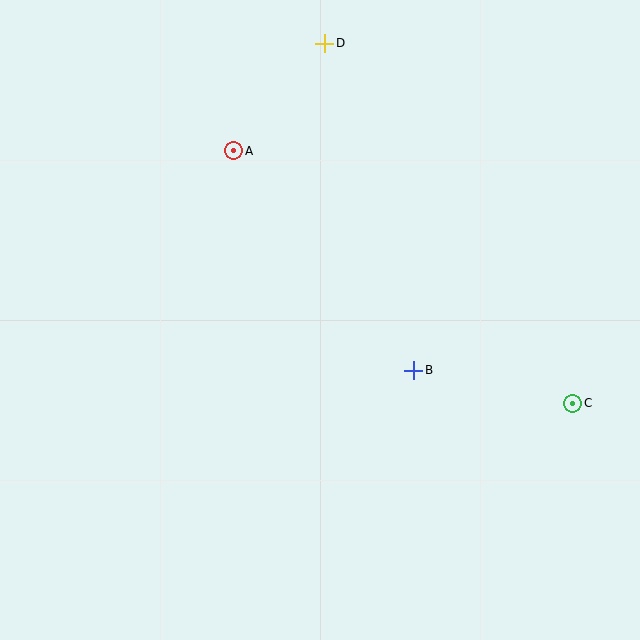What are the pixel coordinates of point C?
Point C is at (573, 403).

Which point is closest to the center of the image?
Point B at (414, 370) is closest to the center.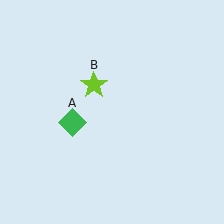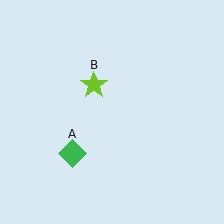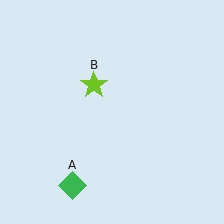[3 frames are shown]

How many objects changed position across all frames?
1 object changed position: green diamond (object A).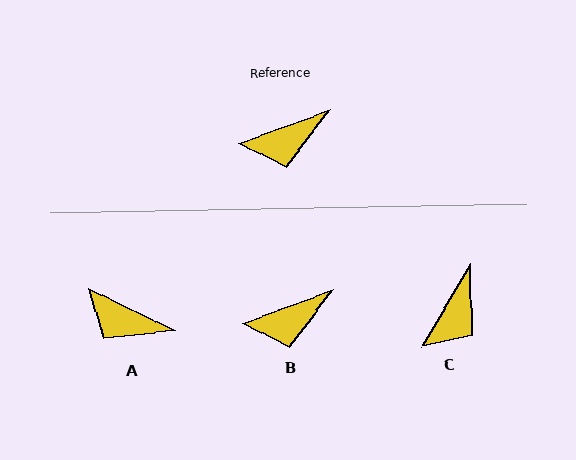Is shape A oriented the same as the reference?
No, it is off by about 47 degrees.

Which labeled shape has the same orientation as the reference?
B.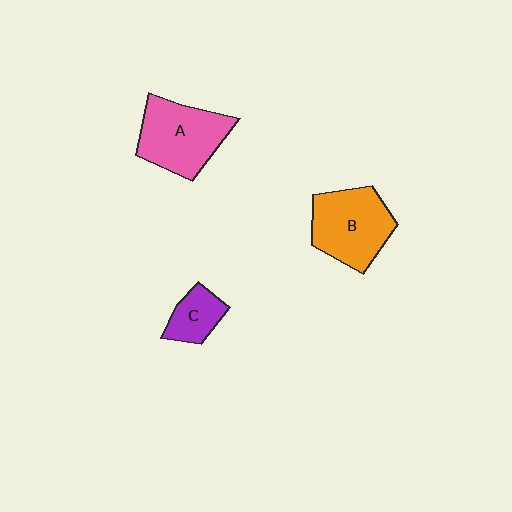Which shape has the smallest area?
Shape C (purple).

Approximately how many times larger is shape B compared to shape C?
Approximately 2.2 times.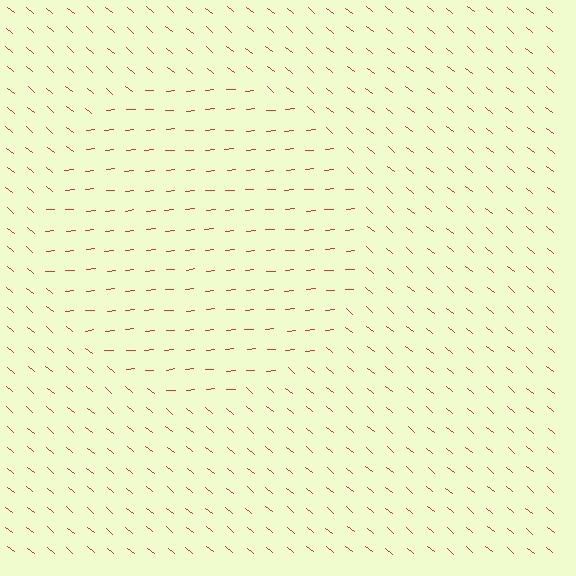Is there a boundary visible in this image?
Yes, there is a texture boundary formed by a change in line orientation.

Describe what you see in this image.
The image is filled with small red line segments. A circle region in the image has lines oriented differently from the surrounding lines, creating a visible texture boundary.